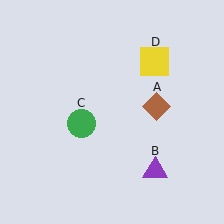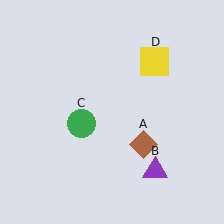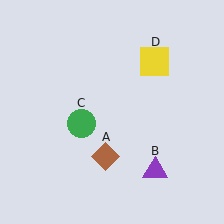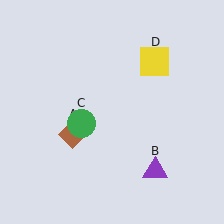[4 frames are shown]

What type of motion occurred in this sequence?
The brown diamond (object A) rotated clockwise around the center of the scene.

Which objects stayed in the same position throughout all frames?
Purple triangle (object B) and green circle (object C) and yellow square (object D) remained stationary.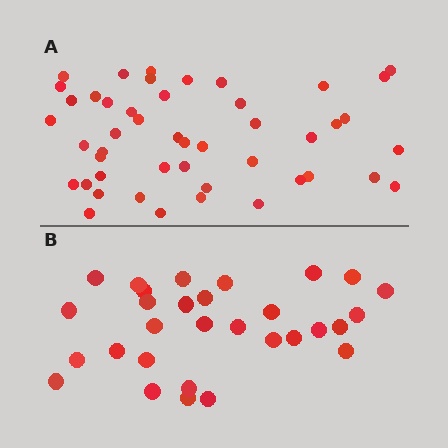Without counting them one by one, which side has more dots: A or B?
Region A (the top region) has more dots.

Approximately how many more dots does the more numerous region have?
Region A has approximately 15 more dots than region B.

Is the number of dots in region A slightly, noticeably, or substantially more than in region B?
Region A has substantially more. The ratio is roughly 1.6 to 1.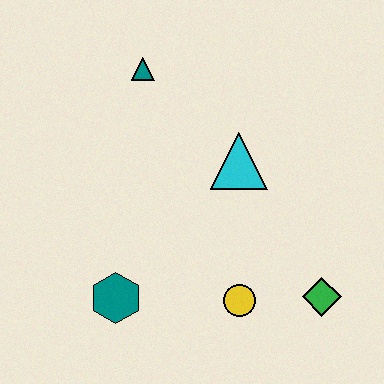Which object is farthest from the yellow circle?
The teal triangle is farthest from the yellow circle.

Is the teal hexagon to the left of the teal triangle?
Yes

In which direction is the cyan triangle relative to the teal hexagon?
The cyan triangle is above the teal hexagon.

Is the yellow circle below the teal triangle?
Yes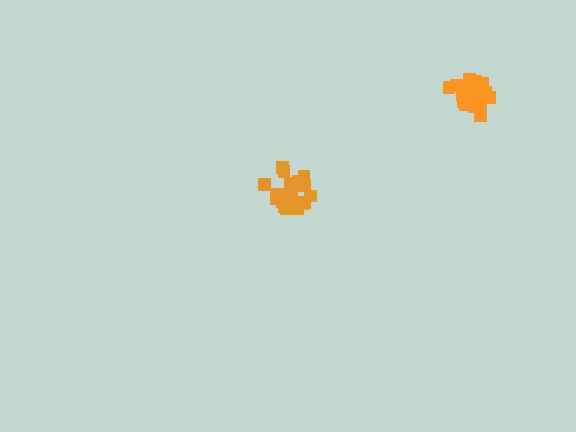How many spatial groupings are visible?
There are 2 spatial groupings.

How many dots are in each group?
Group 1: 20 dots, Group 2: 21 dots (41 total).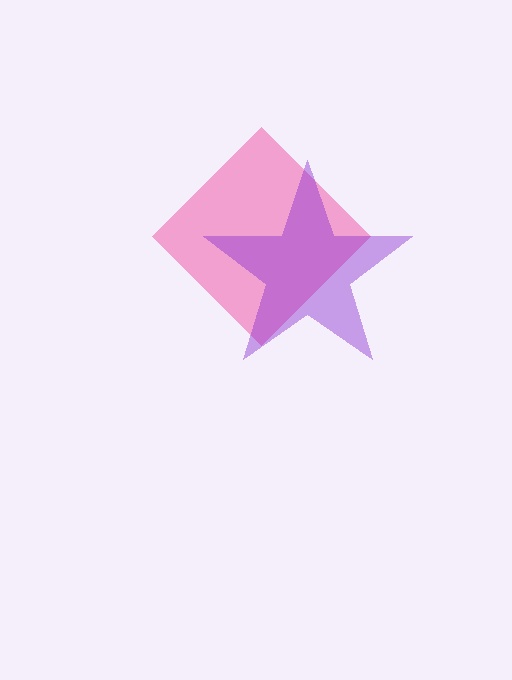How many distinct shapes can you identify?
There are 2 distinct shapes: a pink diamond, a purple star.